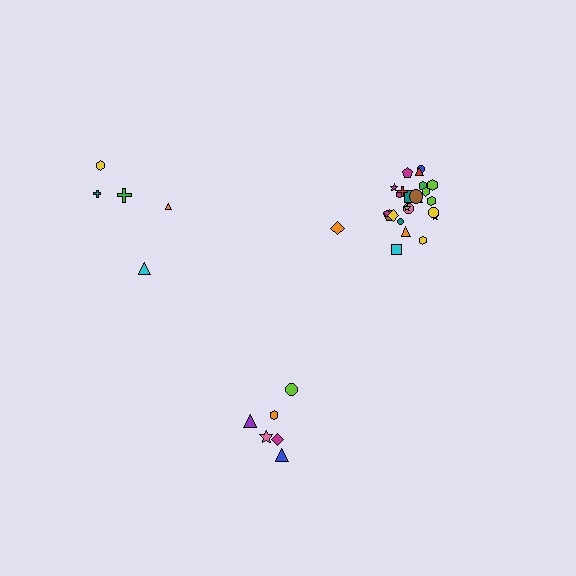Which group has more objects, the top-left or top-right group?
The top-right group.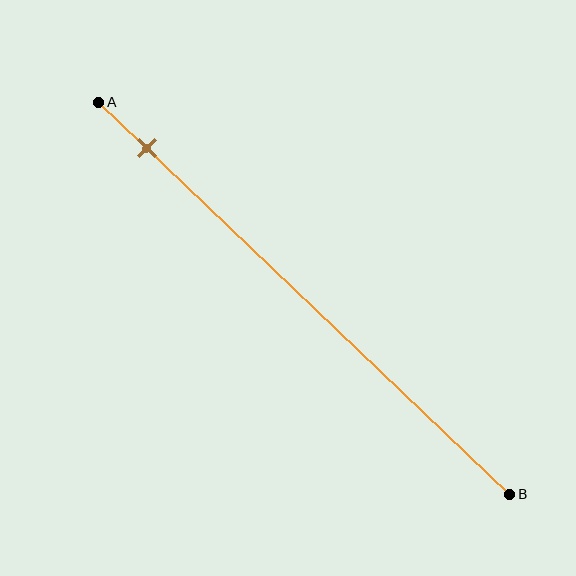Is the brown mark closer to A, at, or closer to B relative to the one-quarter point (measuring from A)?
The brown mark is closer to point A than the one-quarter point of segment AB.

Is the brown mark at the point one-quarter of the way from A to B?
No, the mark is at about 10% from A, not at the 25% one-quarter point.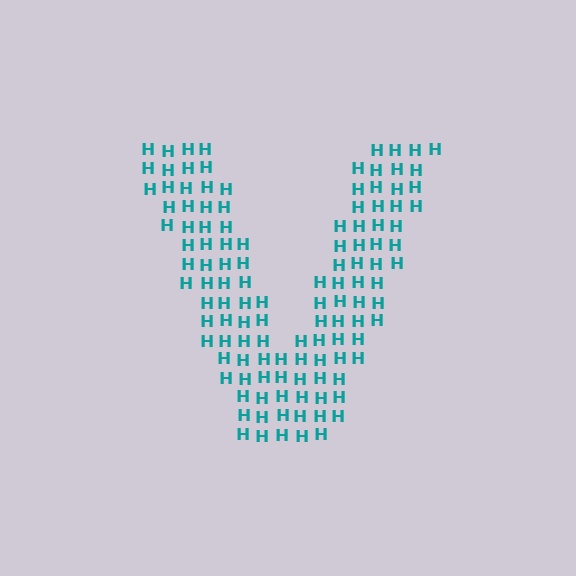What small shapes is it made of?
It is made of small letter H's.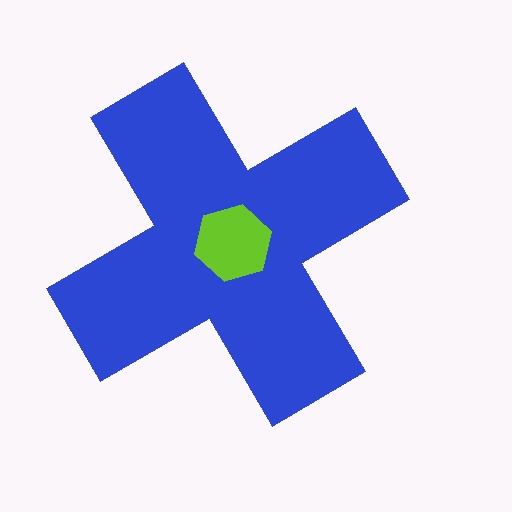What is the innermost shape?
The lime hexagon.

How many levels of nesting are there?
2.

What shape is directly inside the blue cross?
The lime hexagon.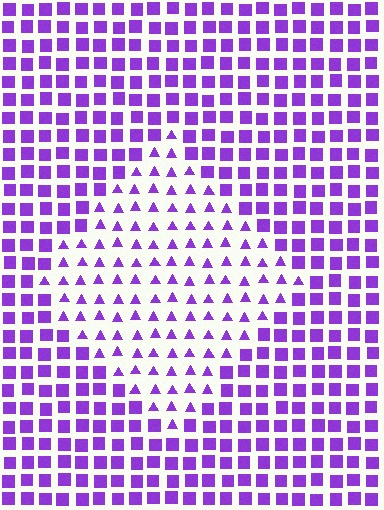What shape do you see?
I see a diamond.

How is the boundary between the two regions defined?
The boundary is defined by a change in element shape: triangles inside vs. squares outside. All elements share the same color and spacing.